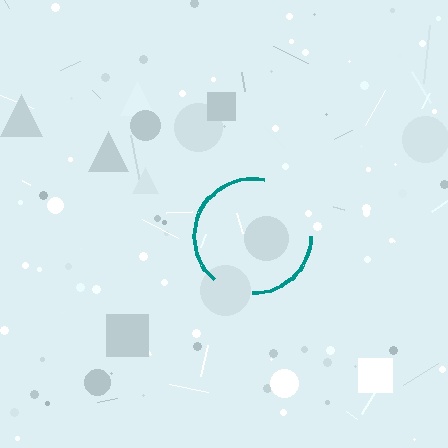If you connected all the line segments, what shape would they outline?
They would outline a circle.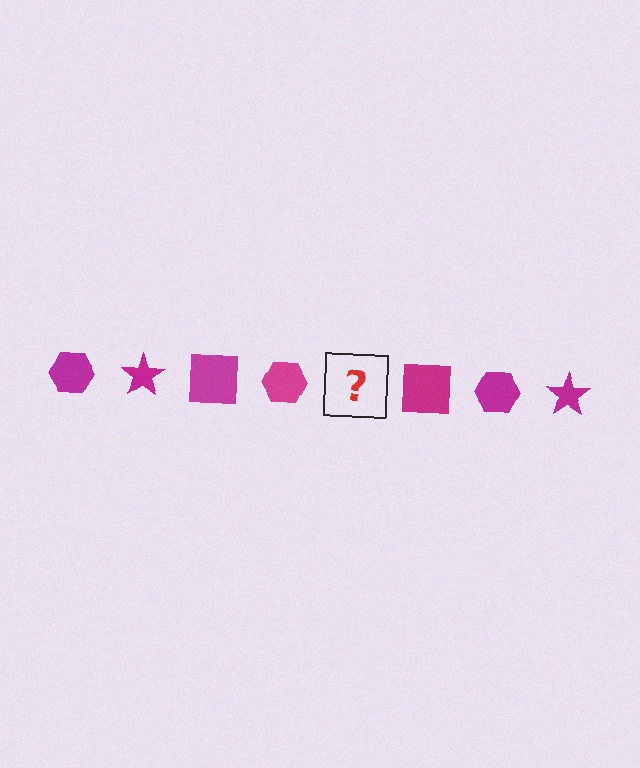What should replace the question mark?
The question mark should be replaced with a magenta star.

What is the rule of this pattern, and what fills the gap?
The rule is that the pattern cycles through hexagon, star, square shapes in magenta. The gap should be filled with a magenta star.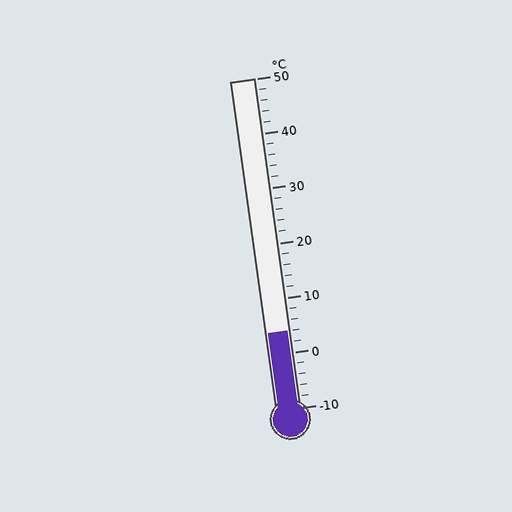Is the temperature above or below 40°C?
The temperature is below 40°C.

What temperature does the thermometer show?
The thermometer shows approximately 4°C.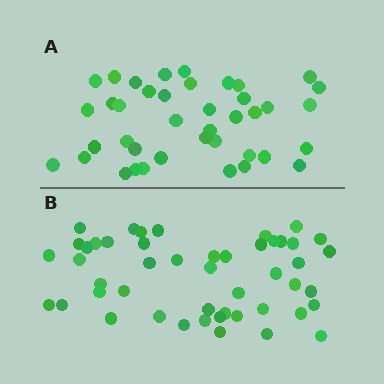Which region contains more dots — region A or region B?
Region B (the bottom region) has more dots.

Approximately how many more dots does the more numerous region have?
Region B has roughly 8 or so more dots than region A.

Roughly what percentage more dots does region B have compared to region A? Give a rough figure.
About 20% more.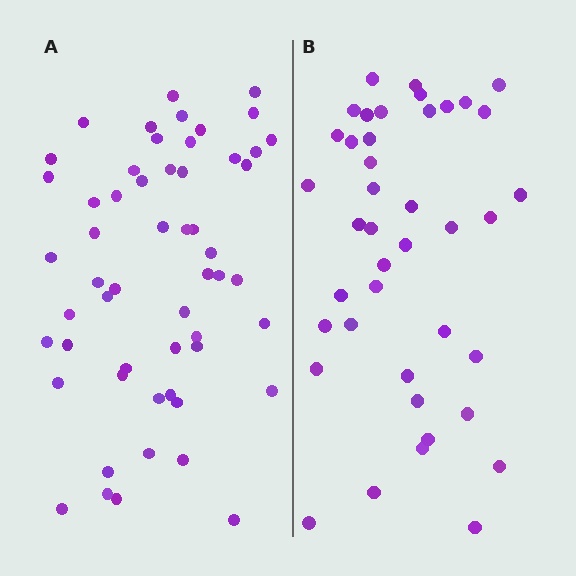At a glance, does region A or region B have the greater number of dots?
Region A (the left region) has more dots.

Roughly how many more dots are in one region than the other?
Region A has approximately 15 more dots than region B.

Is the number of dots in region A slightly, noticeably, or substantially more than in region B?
Region A has noticeably more, but not dramatically so. The ratio is roughly 1.3 to 1.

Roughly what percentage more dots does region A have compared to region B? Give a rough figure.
About 35% more.